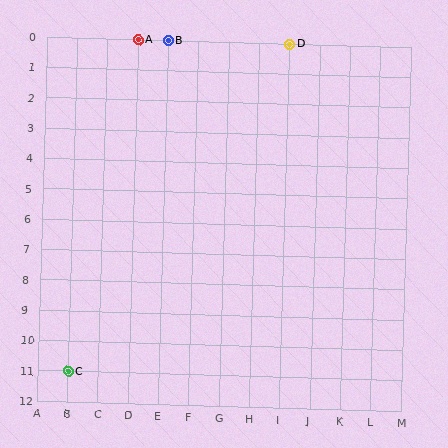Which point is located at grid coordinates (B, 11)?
Point C is at (B, 11).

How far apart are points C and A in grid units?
Points C and A are 2 columns and 11 rows apart (about 11.2 grid units diagonally).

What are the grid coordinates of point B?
Point B is at grid coordinates (E, 0).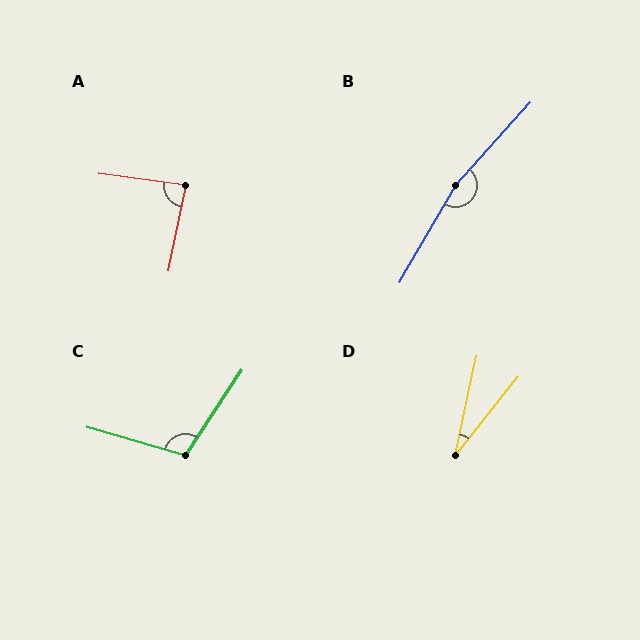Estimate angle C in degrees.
Approximately 107 degrees.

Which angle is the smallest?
D, at approximately 26 degrees.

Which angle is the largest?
B, at approximately 168 degrees.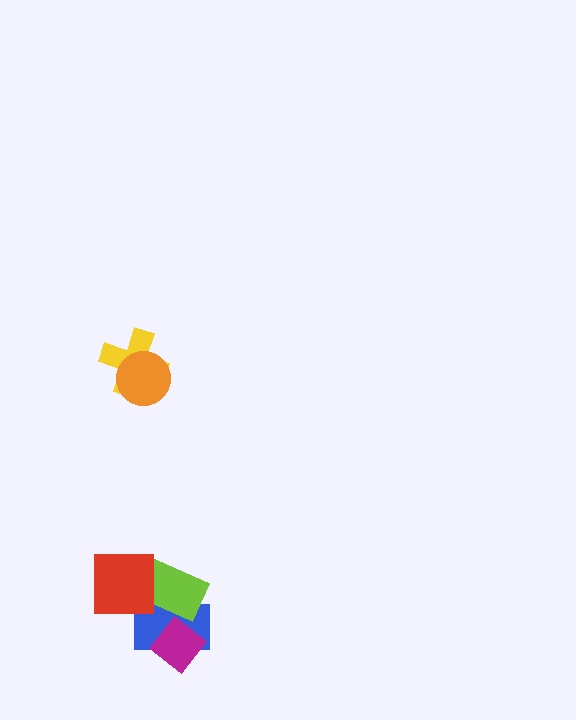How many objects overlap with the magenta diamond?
1 object overlaps with the magenta diamond.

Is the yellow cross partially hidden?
Yes, it is partially covered by another shape.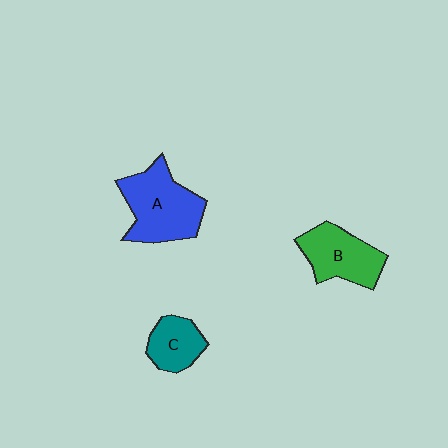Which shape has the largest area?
Shape A (blue).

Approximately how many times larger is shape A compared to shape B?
Approximately 1.3 times.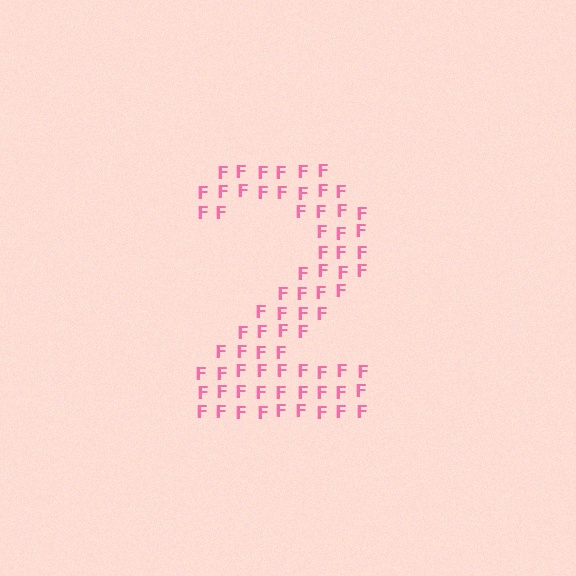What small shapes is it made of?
It is made of small letter F's.